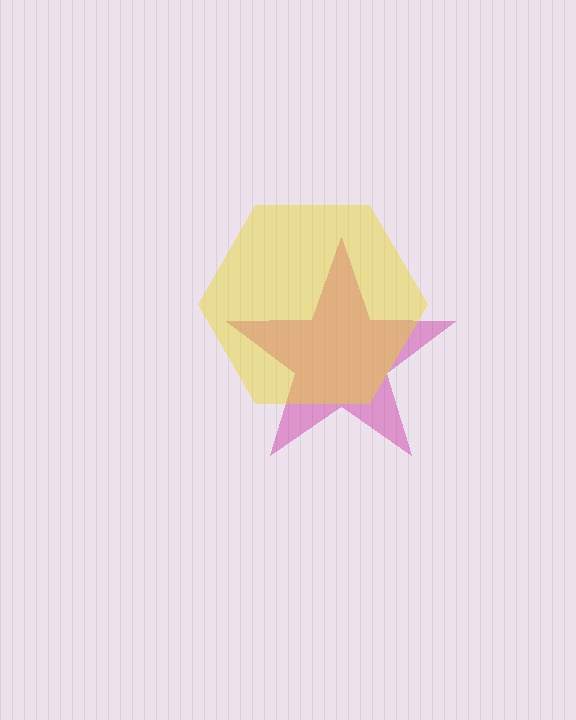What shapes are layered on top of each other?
The layered shapes are: a magenta star, a yellow hexagon.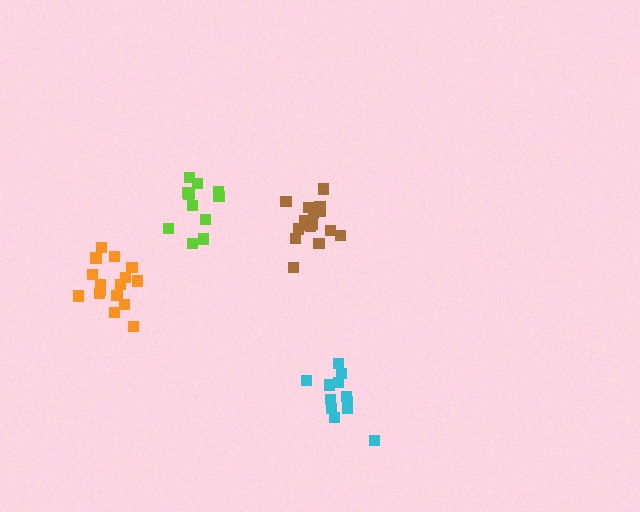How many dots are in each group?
Group 1: 12 dots, Group 2: 12 dots, Group 3: 16 dots, Group 4: 16 dots (56 total).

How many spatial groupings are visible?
There are 4 spatial groupings.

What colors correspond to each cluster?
The clusters are colored: cyan, lime, orange, brown.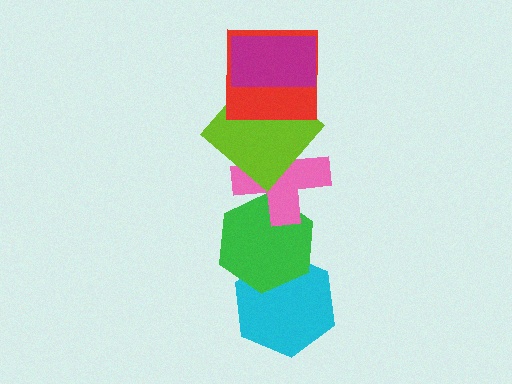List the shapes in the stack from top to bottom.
From top to bottom: the magenta rectangle, the red square, the lime diamond, the pink cross, the green hexagon, the cyan hexagon.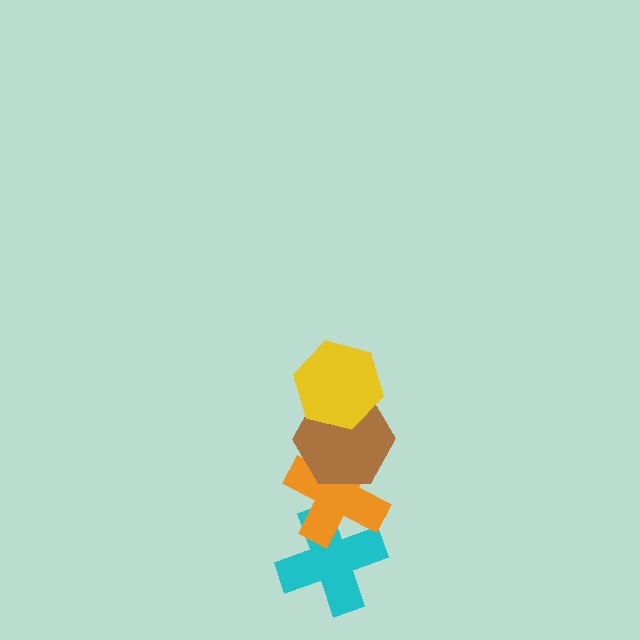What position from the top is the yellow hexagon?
The yellow hexagon is 1st from the top.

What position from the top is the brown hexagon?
The brown hexagon is 2nd from the top.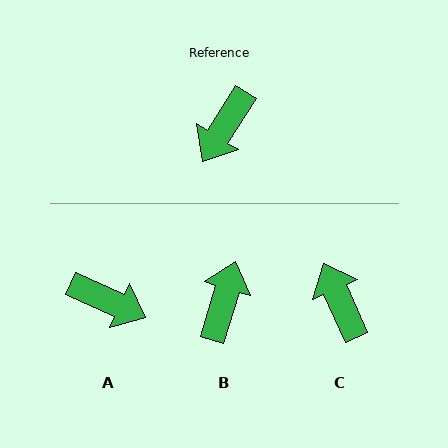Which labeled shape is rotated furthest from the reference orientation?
B, about 165 degrees away.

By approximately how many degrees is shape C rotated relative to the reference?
Approximately 124 degrees clockwise.